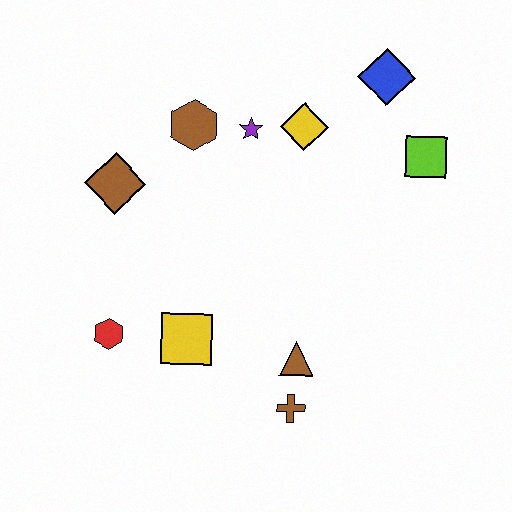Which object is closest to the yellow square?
The red hexagon is closest to the yellow square.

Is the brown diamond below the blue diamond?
Yes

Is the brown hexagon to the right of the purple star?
No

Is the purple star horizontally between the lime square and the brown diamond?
Yes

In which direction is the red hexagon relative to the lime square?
The red hexagon is to the left of the lime square.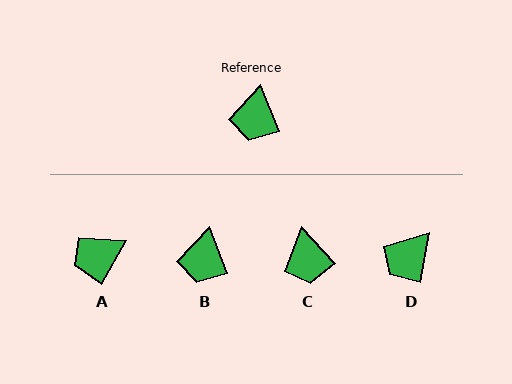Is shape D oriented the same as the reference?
No, it is off by about 31 degrees.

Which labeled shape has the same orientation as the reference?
B.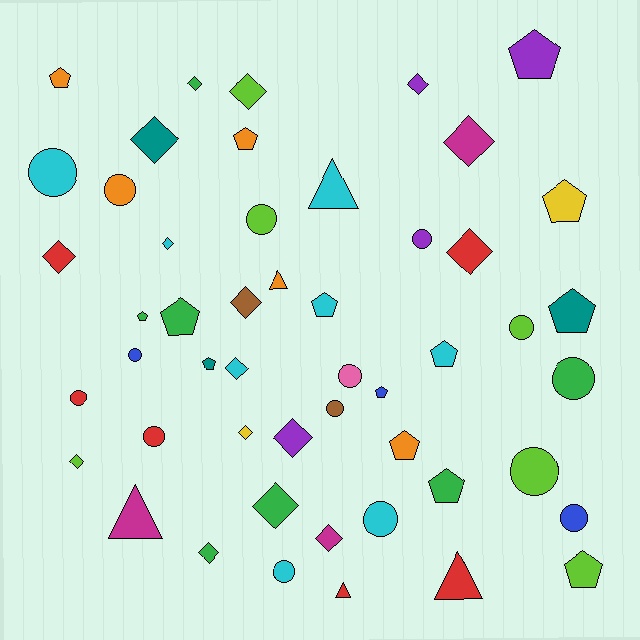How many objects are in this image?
There are 50 objects.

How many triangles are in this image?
There are 5 triangles.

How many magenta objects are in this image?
There are 3 magenta objects.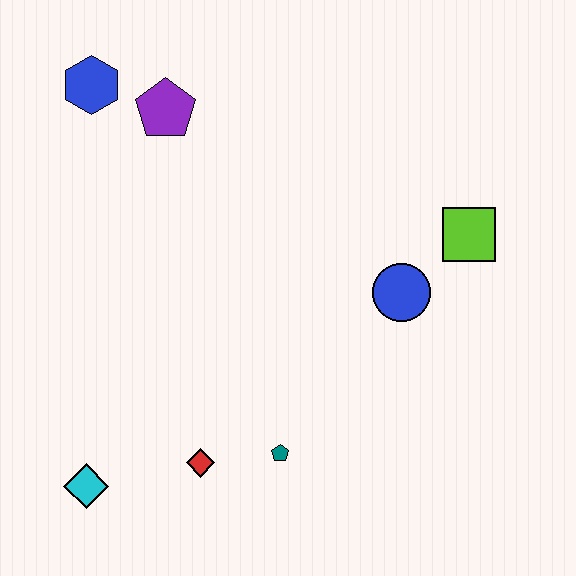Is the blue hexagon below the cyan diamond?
No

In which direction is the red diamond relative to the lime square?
The red diamond is to the left of the lime square.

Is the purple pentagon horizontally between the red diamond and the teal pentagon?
No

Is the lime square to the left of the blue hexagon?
No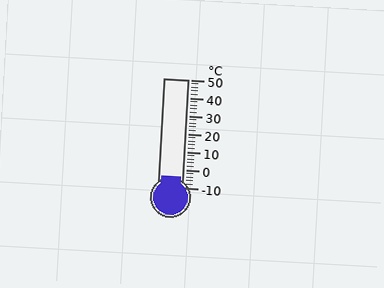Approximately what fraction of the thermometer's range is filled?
The thermometer is filled to approximately 10% of its range.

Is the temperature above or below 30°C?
The temperature is below 30°C.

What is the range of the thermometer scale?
The thermometer scale ranges from -10°C to 50°C.